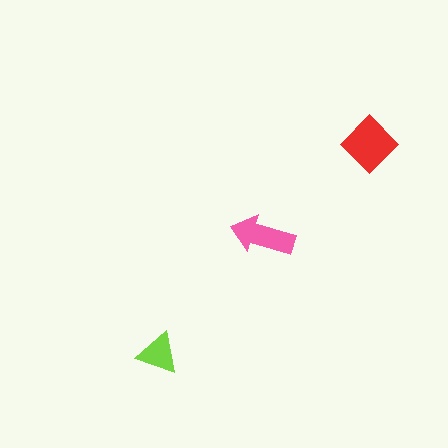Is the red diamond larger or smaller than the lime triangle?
Larger.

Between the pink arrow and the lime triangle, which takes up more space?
The pink arrow.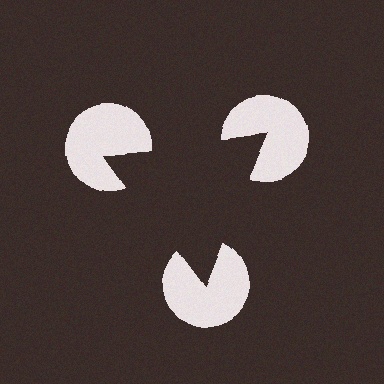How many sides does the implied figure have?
3 sides.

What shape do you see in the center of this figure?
An illusory triangle — its edges are inferred from the aligned wedge cuts in the pac-man discs, not physically drawn.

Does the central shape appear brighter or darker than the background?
It typically appears slightly darker than the background, even though no actual brightness change is drawn.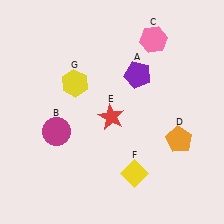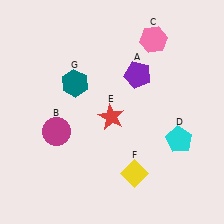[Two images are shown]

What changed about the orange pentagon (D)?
In Image 1, D is orange. In Image 2, it changed to cyan.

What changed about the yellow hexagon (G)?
In Image 1, G is yellow. In Image 2, it changed to teal.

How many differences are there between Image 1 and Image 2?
There are 2 differences between the two images.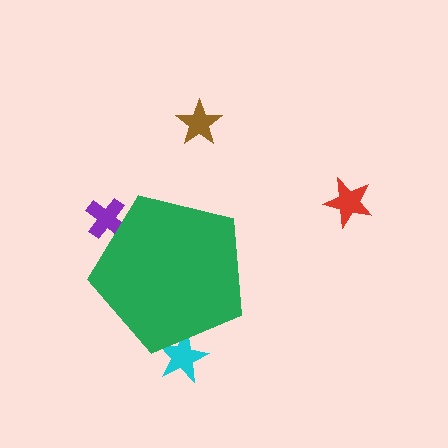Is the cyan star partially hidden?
Yes, the cyan star is partially hidden behind the green pentagon.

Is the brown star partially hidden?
No, the brown star is fully visible.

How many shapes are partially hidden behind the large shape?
2 shapes are partially hidden.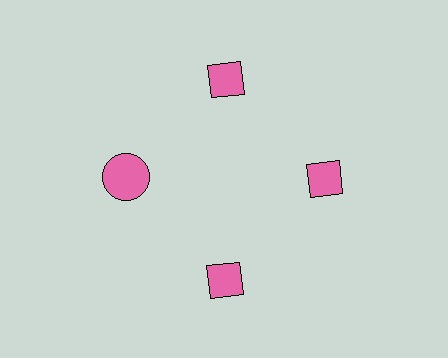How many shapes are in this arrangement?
There are 4 shapes arranged in a ring pattern.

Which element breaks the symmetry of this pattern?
The pink circle at roughly the 9 o'clock position breaks the symmetry. All other shapes are pink diamonds.